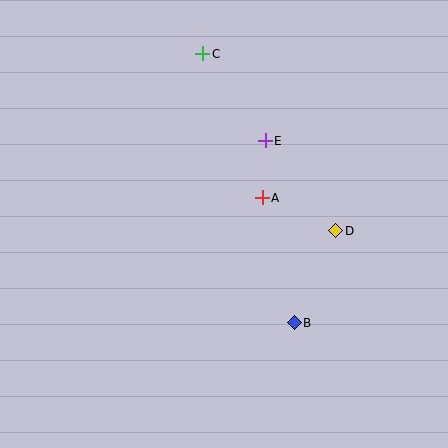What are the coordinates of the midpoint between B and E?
The midpoint between B and E is at (280, 232).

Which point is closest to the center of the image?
Point A at (262, 198) is closest to the center.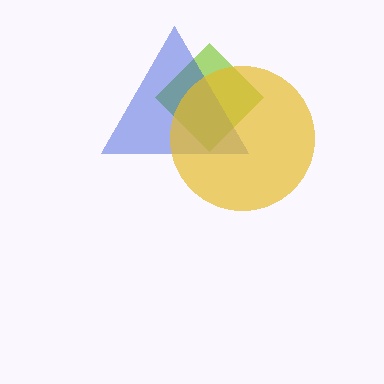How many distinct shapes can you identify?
There are 3 distinct shapes: a lime diamond, a blue triangle, a yellow circle.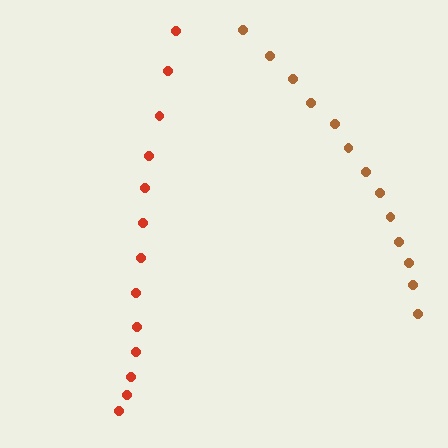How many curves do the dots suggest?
There are 2 distinct paths.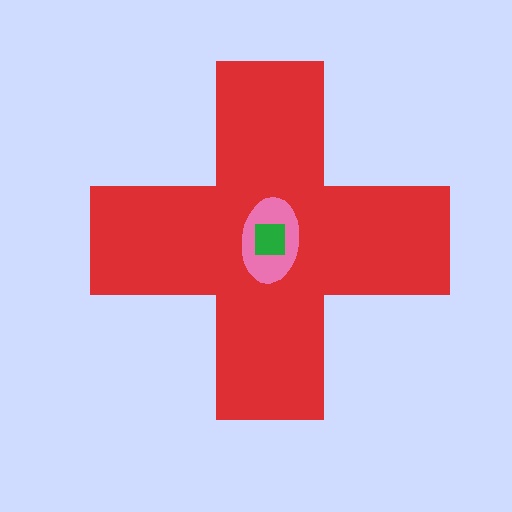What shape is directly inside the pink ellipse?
The green square.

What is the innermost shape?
The green square.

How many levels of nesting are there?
3.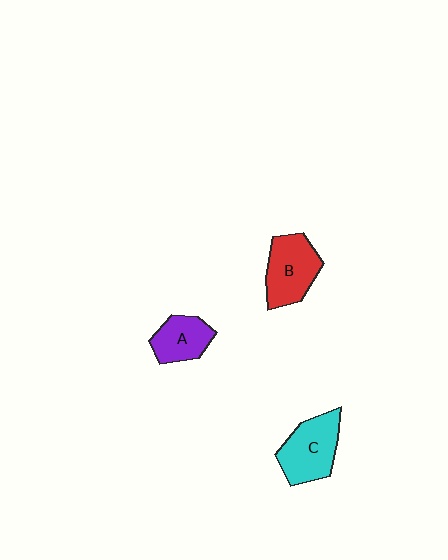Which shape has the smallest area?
Shape A (purple).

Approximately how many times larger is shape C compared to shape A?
Approximately 1.4 times.